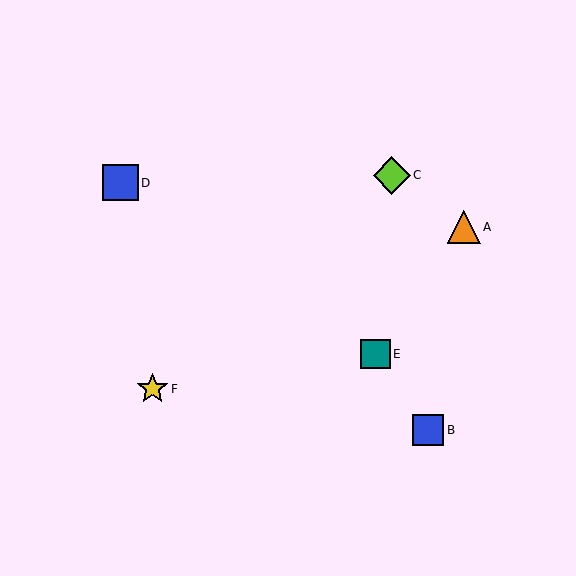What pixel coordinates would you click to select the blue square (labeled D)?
Click at (120, 183) to select the blue square D.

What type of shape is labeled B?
Shape B is a blue square.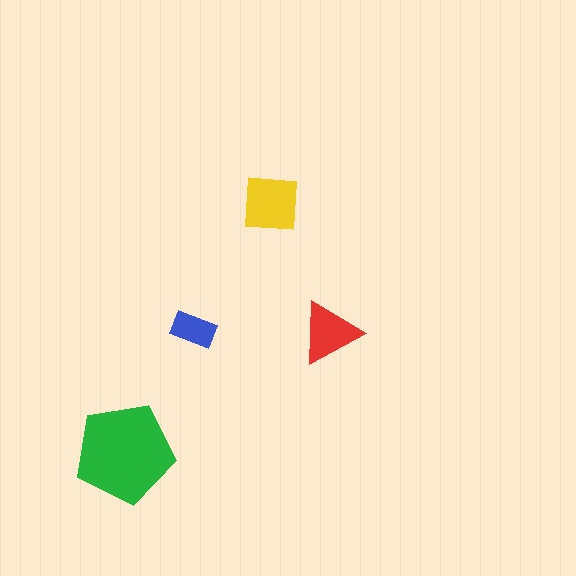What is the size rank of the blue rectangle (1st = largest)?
4th.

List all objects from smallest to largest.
The blue rectangle, the red triangle, the yellow square, the green pentagon.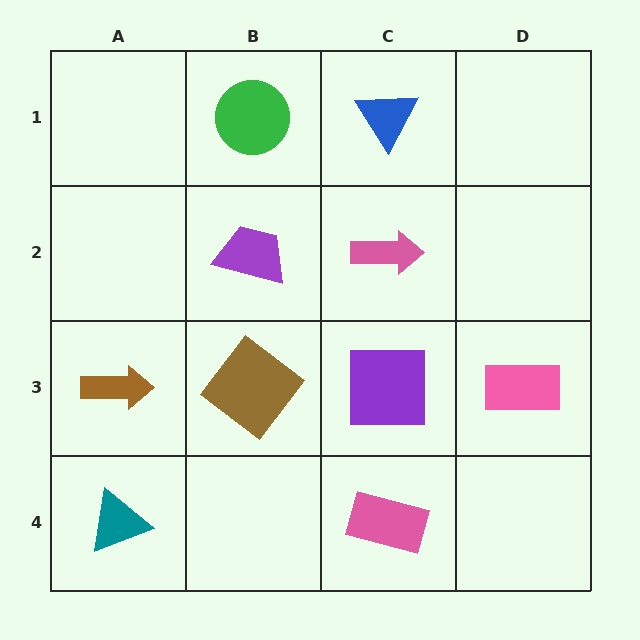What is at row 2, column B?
A purple trapezoid.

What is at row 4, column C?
A pink rectangle.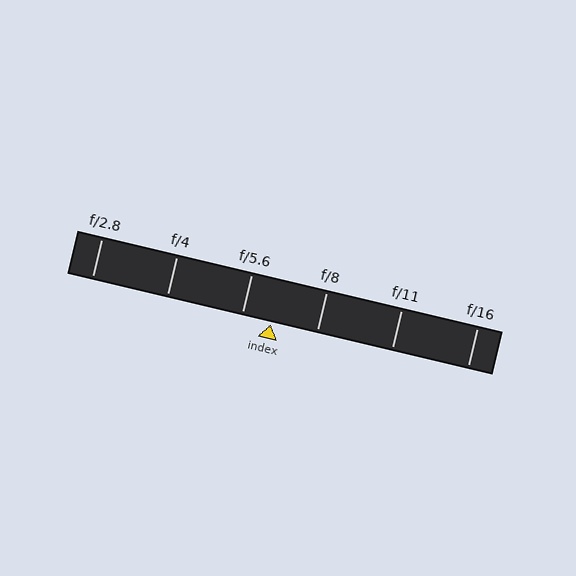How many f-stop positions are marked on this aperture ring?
There are 6 f-stop positions marked.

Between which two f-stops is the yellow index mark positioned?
The index mark is between f/5.6 and f/8.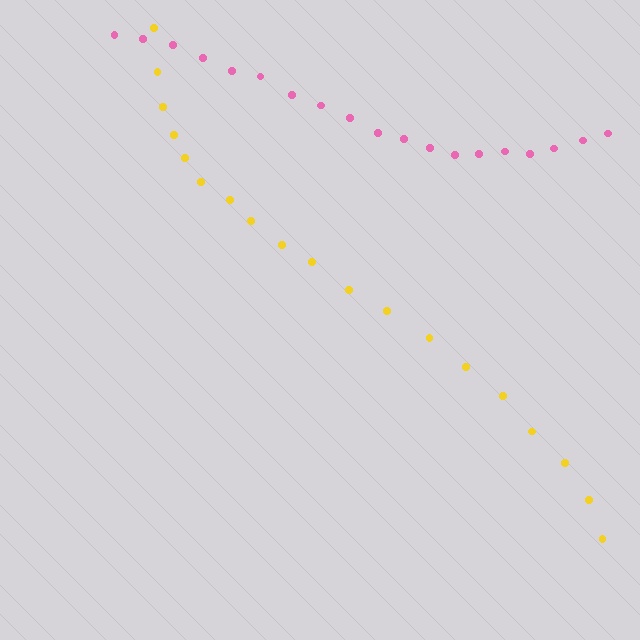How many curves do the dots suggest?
There are 2 distinct paths.